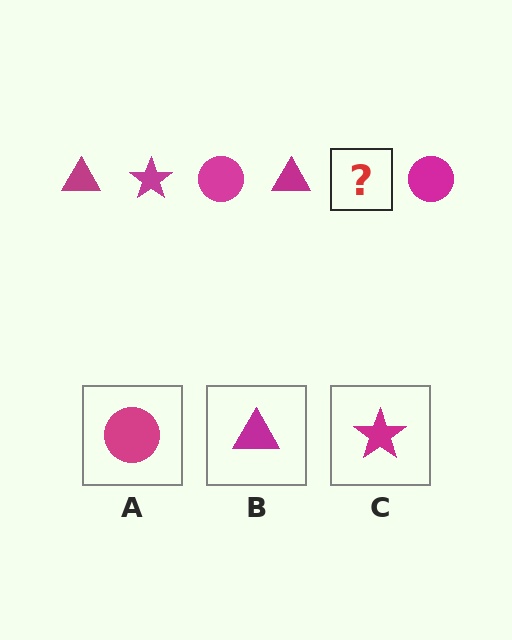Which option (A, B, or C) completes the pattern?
C.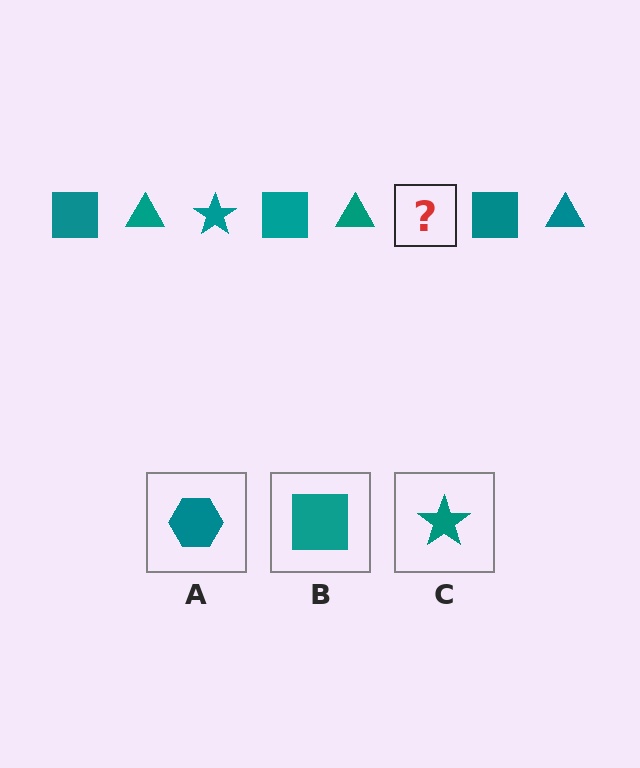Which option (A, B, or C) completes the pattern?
C.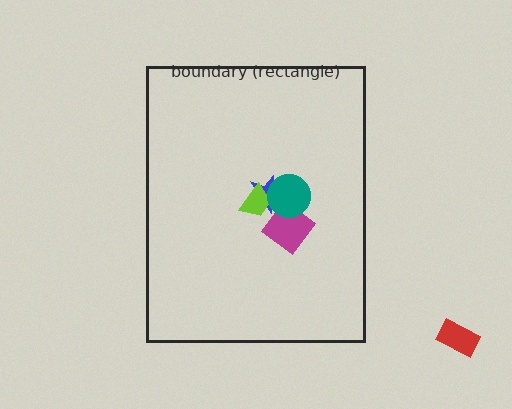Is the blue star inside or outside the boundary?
Inside.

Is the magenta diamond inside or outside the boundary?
Inside.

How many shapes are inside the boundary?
4 inside, 1 outside.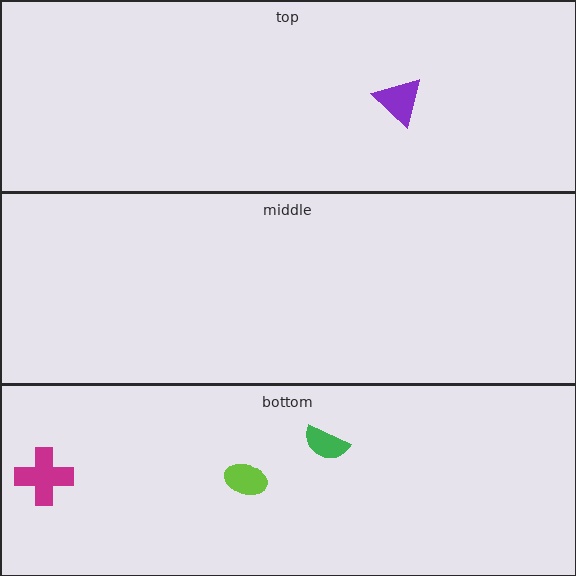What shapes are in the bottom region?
The magenta cross, the lime ellipse, the green semicircle.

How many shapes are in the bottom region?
3.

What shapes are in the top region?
The purple triangle.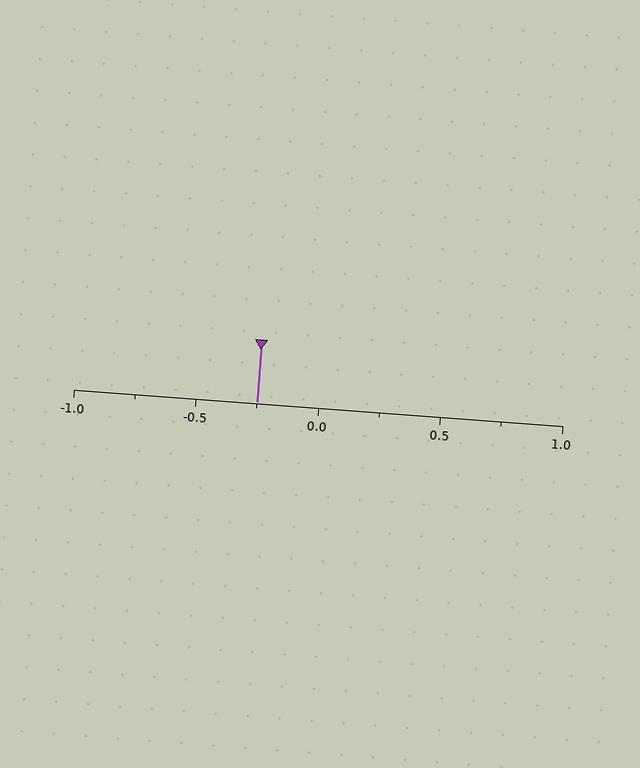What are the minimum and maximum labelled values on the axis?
The axis runs from -1.0 to 1.0.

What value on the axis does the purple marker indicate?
The marker indicates approximately -0.25.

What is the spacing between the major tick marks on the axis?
The major ticks are spaced 0.5 apart.